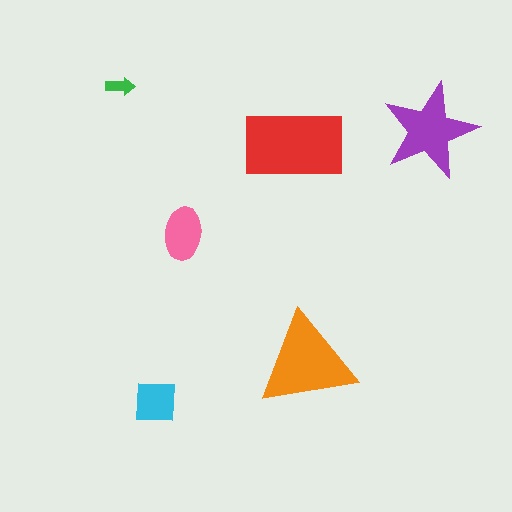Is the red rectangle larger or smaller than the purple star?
Larger.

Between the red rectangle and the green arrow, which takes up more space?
The red rectangle.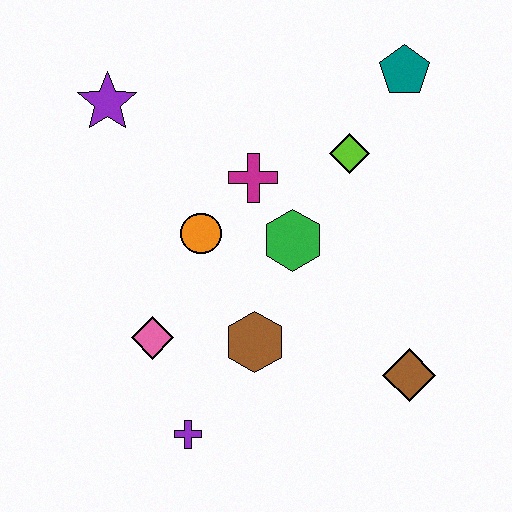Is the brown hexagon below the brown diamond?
No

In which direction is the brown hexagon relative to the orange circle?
The brown hexagon is below the orange circle.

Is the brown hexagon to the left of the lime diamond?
Yes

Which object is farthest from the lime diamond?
The purple cross is farthest from the lime diamond.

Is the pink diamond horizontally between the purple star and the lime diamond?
Yes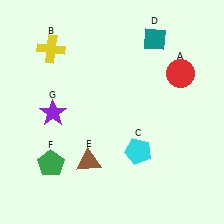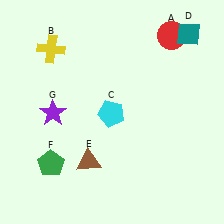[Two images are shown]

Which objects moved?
The objects that moved are: the red circle (A), the cyan pentagon (C), the teal diamond (D).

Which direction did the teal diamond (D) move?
The teal diamond (D) moved right.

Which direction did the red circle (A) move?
The red circle (A) moved up.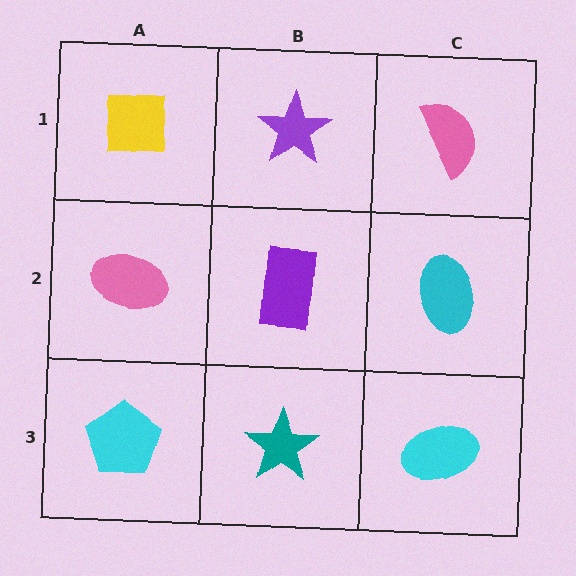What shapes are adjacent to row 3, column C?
A cyan ellipse (row 2, column C), a teal star (row 3, column B).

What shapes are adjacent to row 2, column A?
A yellow square (row 1, column A), a cyan pentagon (row 3, column A), a purple rectangle (row 2, column B).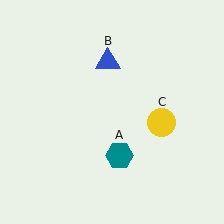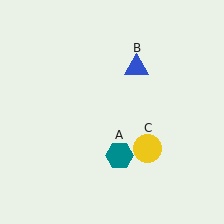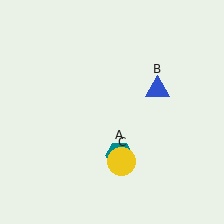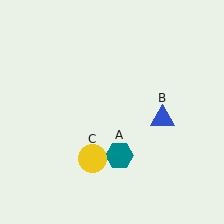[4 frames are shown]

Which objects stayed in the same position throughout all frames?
Teal hexagon (object A) remained stationary.